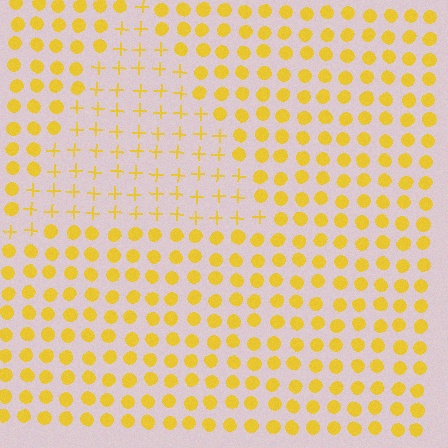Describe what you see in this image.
The image is filled with small yellow elements arranged in a uniform grid. A triangle-shaped region contains plus signs, while the surrounding area contains circles. The boundary is defined purely by the change in element shape.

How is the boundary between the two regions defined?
The boundary is defined by a change in element shape: plus signs inside vs. circles outside. All elements share the same color and spacing.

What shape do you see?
I see a triangle.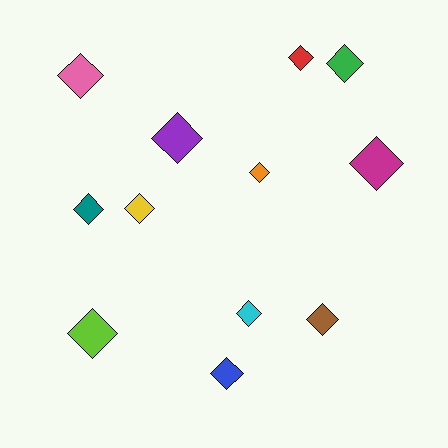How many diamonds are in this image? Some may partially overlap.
There are 12 diamonds.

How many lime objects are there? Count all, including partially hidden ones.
There is 1 lime object.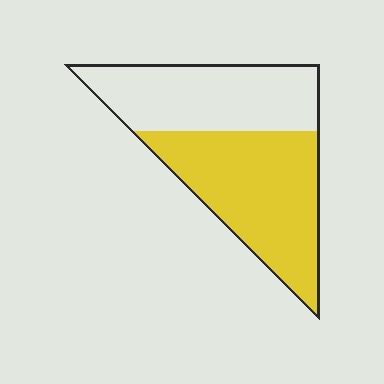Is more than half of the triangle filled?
Yes.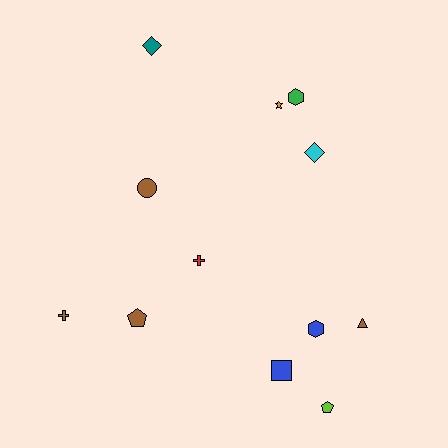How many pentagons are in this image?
There are 2 pentagons.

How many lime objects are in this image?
There is 1 lime object.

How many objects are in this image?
There are 12 objects.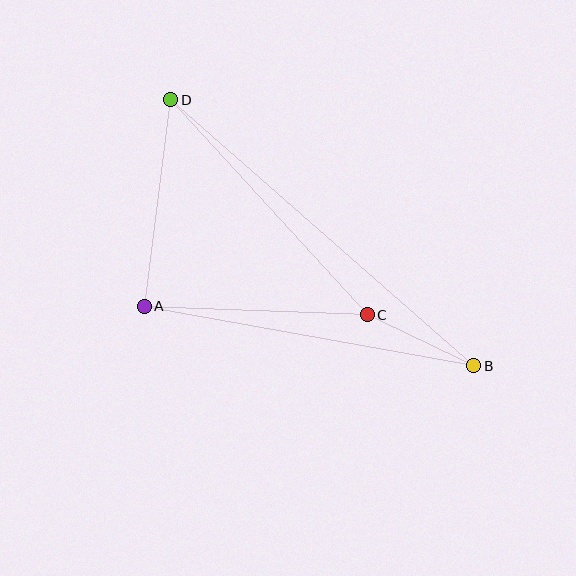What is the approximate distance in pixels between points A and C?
The distance between A and C is approximately 223 pixels.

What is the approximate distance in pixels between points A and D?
The distance between A and D is approximately 208 pixels.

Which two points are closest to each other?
Points B and C are closest to each other.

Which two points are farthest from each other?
Points B and D are farthest from each other.